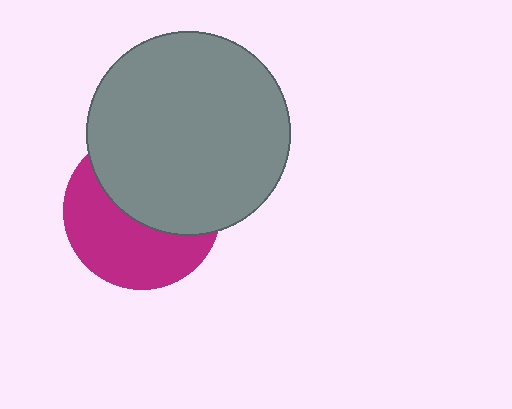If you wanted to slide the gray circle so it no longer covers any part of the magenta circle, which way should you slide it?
Slide it up — that is the most direct way to separate the two shapes.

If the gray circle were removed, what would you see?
You would see the complete magenta circle.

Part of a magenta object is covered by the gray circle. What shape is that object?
It is a circle.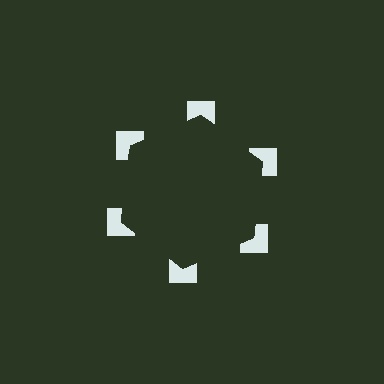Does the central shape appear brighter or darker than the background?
It typically appears slightly darker than the background, even though no actual brightness change is drawn.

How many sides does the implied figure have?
6 sides.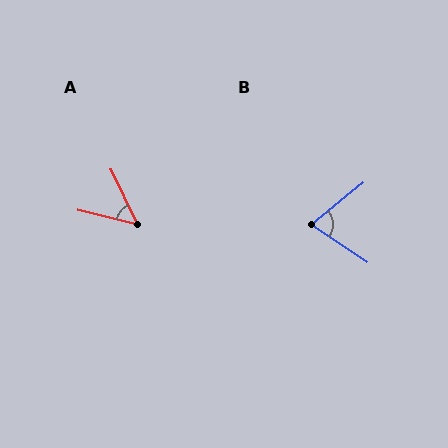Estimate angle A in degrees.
Approximately 50 degrees.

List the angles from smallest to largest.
A (50°), B (73°).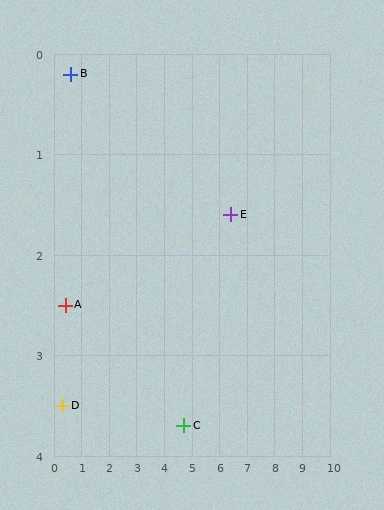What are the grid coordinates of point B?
Point B is at approximately (0.6, 0.2).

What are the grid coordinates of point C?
Point C is at approximately (4.7, 3.7).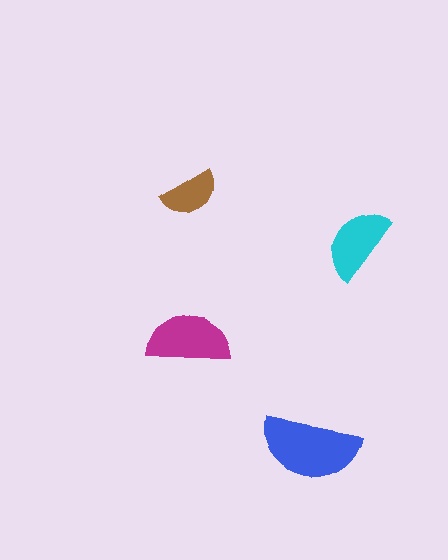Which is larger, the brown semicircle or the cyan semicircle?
The cyan one.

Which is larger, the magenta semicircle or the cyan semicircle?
The magenta one.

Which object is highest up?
The brown semicircle is topmost.